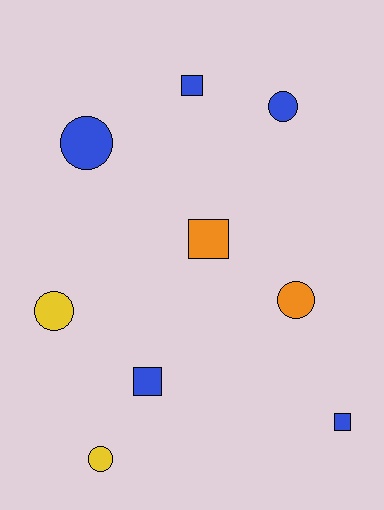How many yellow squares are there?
There are no yellow squares.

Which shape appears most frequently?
Circle, with 5 objects.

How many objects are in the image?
There are 9 objects.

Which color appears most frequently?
Blue, with 5 objects.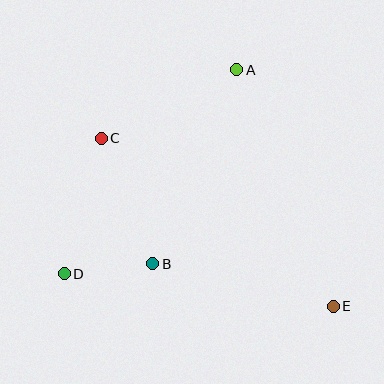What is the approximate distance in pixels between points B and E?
The distance between B and E is approximately 185 pixels.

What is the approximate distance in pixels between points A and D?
The distance between A and D is approximately 267 pixels.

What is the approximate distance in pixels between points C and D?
The distance between C and D is approximately 140 pixels.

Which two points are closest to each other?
Points B and D are closest to each other.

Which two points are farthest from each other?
Points C and E are farthest from each other.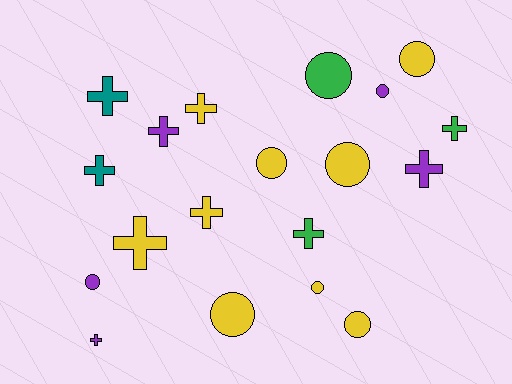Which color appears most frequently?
Yellow, with 9 objects.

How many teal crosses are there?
There are 2 teal crosses.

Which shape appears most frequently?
Cross, with 10 objects.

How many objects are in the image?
There are 19 objects.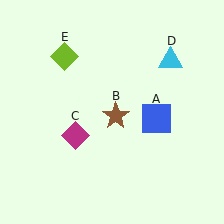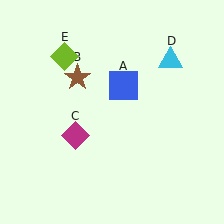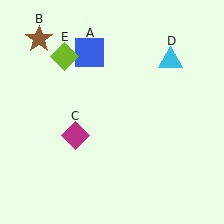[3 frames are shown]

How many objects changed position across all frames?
2 objects changed position: blue square (object A), brown star (object B).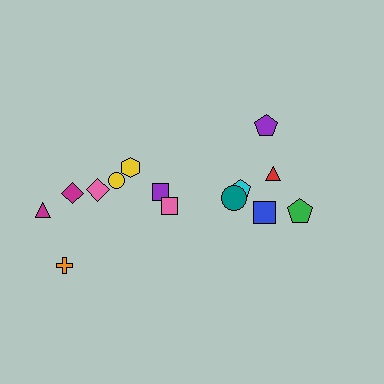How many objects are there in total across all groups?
There are 14 objects.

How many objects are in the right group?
There are 6 objects.